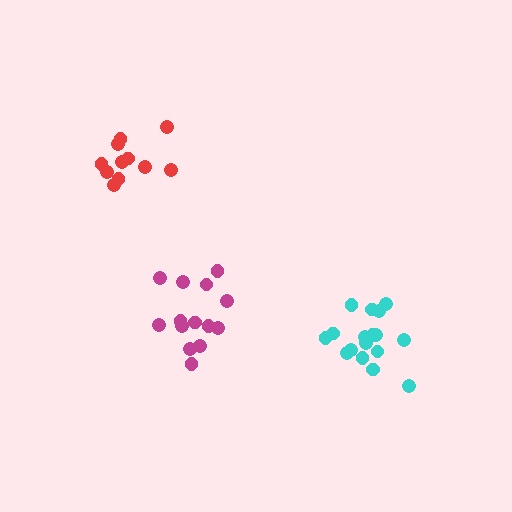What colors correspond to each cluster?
The clusters are colored: magenta, cyan, red.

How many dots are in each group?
Group 1: 14 dots, Group 2: 17 dots, Group 3: 11 dots (42 total).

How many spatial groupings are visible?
There are 3 spatial groupings.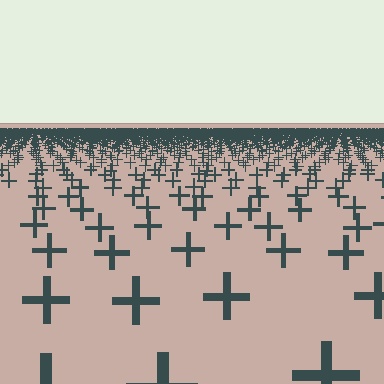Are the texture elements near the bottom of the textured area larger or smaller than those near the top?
Larger. Near the bottom, elements are closer to the viewer and appear at a bigger on-screen size.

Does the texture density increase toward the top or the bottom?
Density increases toward the top.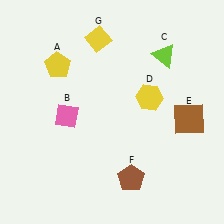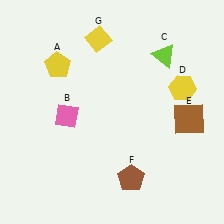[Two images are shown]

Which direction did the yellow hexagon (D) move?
The yellow hexagon (D) moved right.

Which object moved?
The yellow hexagon (D) moved right.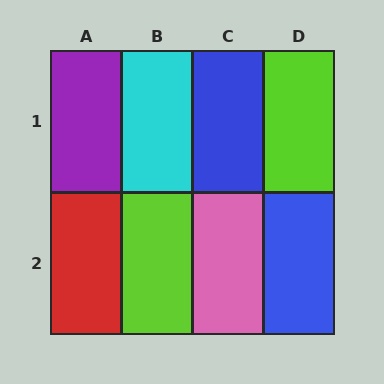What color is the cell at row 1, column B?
Cyan.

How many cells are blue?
2 cells are blue.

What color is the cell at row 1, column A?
Purple.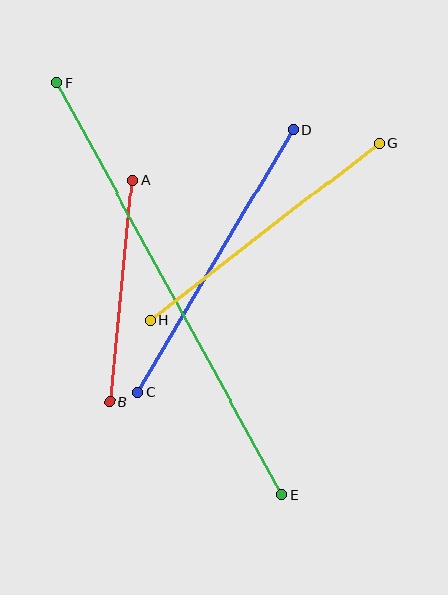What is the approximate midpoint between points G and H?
The midpoint is at approximately (264, 231) pixels.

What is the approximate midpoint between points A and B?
The midpoint is at approximately (121, 291) pixels.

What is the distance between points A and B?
The distance is approximately 223 pixels.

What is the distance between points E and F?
The distance is approximately 469 pixels.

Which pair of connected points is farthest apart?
Points E and F are farthest apart.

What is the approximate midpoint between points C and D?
The midpoint is at approximately (215, 261) pixels.